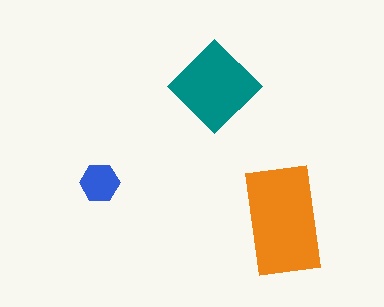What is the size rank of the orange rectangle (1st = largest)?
1st.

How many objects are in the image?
There are 3 objects in the image.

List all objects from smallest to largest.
The blue hexagon, the teal diamond, the orange rectangle.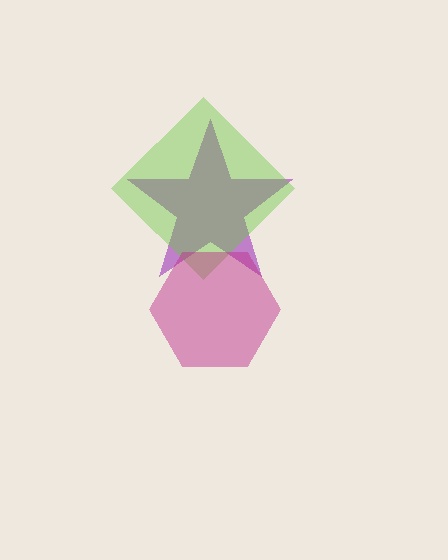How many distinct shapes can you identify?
There are 3 distinct shapes: a purple star, a lime diamond, a magenta hexagon.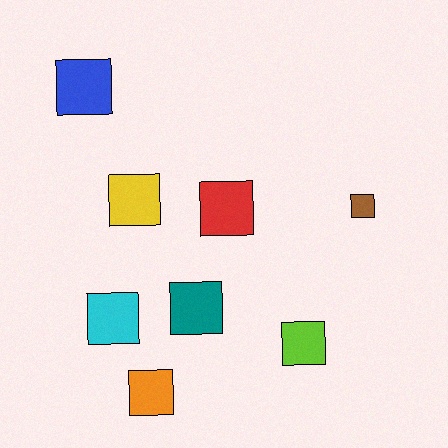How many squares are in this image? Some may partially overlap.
There are 8 squares.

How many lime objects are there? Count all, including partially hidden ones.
There is 1 lime object.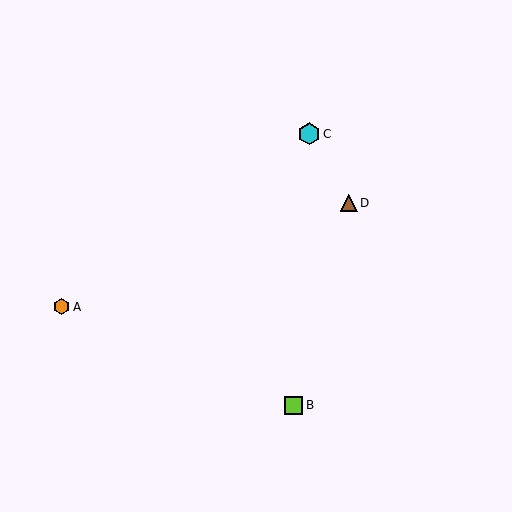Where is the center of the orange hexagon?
The center of the orange hexagon is at (62, 307).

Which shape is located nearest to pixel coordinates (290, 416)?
The lime square (labeled B) at (294, 405) is nearest to that location.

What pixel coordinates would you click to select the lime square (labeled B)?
Click at (294, 405) to select the lime square B.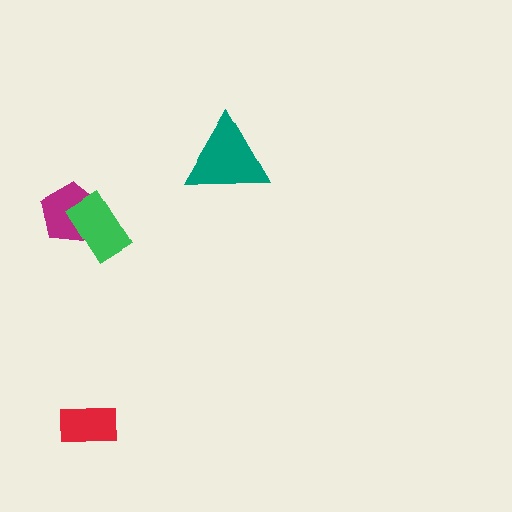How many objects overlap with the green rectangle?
1 object overlaps with the green rectangle.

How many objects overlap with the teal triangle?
0 objects overlap with the teal triangle.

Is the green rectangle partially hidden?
No, no other shape covers it.